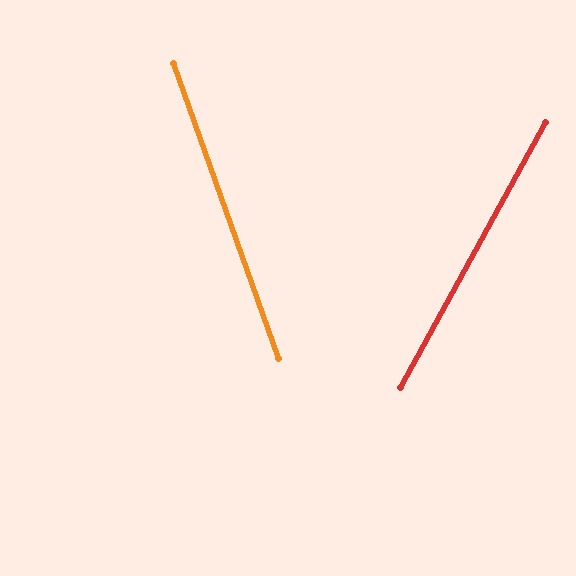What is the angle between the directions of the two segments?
Approximately 48 degrees.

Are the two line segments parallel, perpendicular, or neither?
Neither parallel nor perpendicular — they differ by about 48°.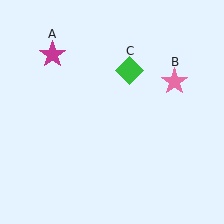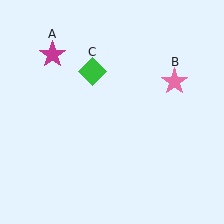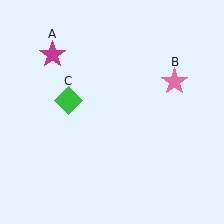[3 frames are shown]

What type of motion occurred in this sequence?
The green diamond (object C) rotated counterclockwise around the center of the scene.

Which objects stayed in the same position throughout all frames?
Magenta star (object A) and pink star (object B) remained stationary.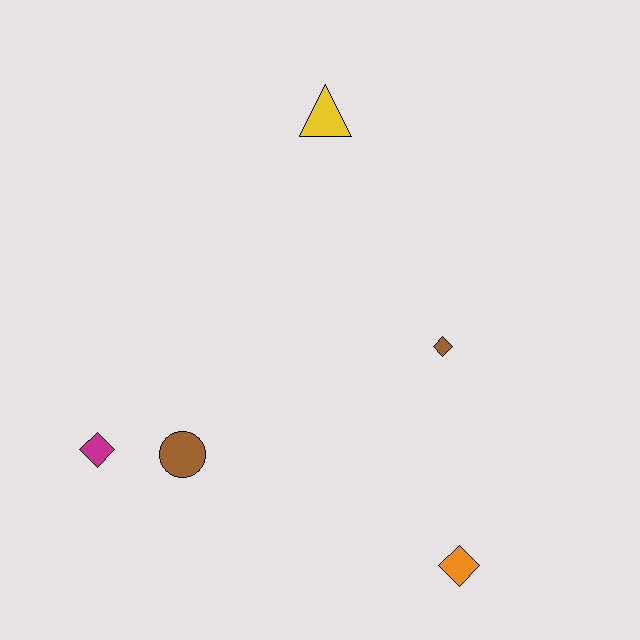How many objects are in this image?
There are 5 objects.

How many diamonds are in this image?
There are 3 diamonds.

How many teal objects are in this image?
There are no teal objects.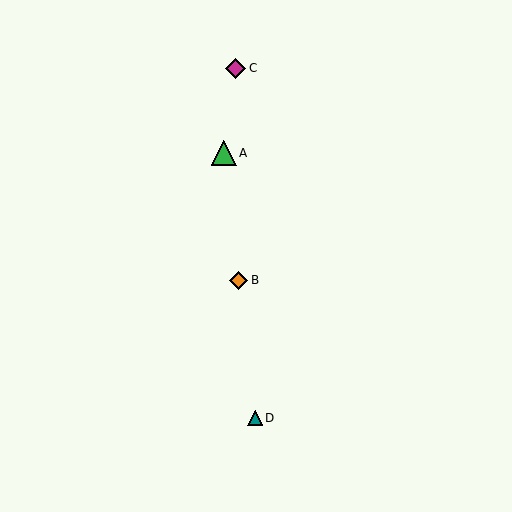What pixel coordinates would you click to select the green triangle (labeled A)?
Click at (224, 153) to select the green triangle A.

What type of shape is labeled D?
Shape D is a teal triangle.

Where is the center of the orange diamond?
The center of the orange diamond is at (239, 280).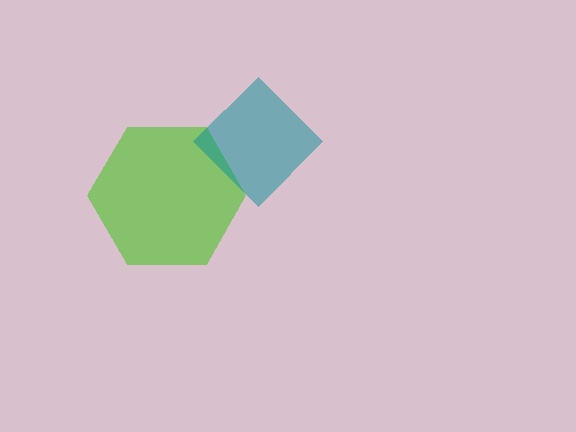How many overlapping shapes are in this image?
There are 2 overlapping shapes in the image.